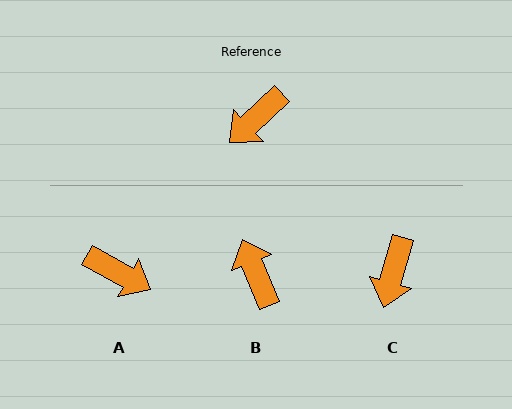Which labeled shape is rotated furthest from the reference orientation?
B, about 111 degrees away.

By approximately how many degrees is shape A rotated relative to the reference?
Approximately 108 degrees counter-clockwise.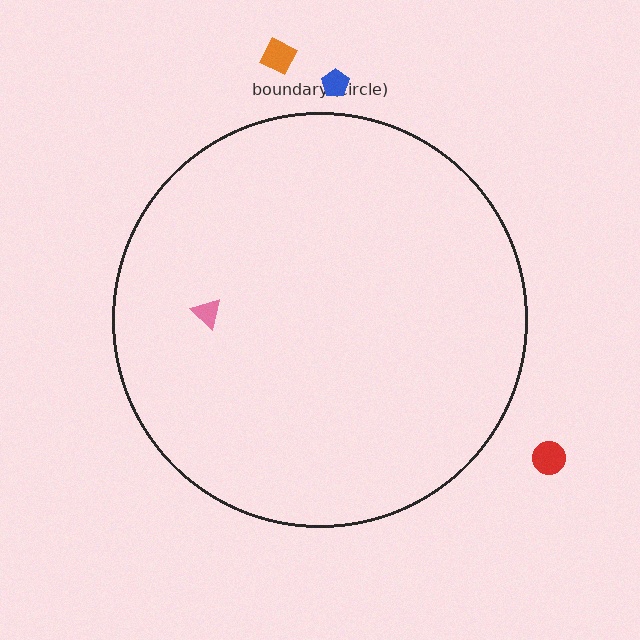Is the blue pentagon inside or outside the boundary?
Outside.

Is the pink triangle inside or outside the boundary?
Inside.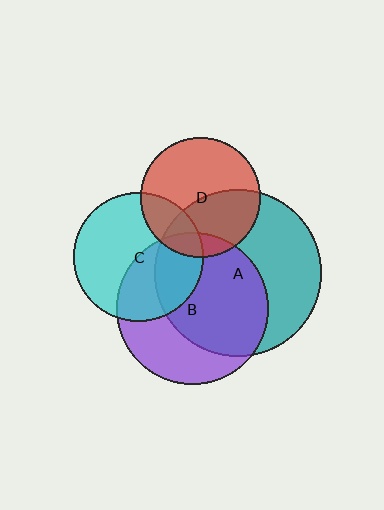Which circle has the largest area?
Circle A (teal).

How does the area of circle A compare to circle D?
Approximately 1.9 times.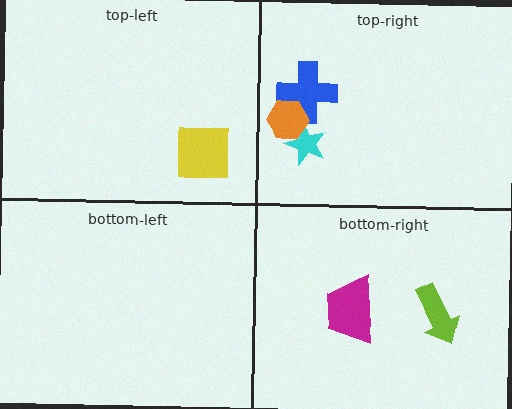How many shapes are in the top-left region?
1.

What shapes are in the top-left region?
The yellow square.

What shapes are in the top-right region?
The cyan star, the blue cross, the orange hexagon.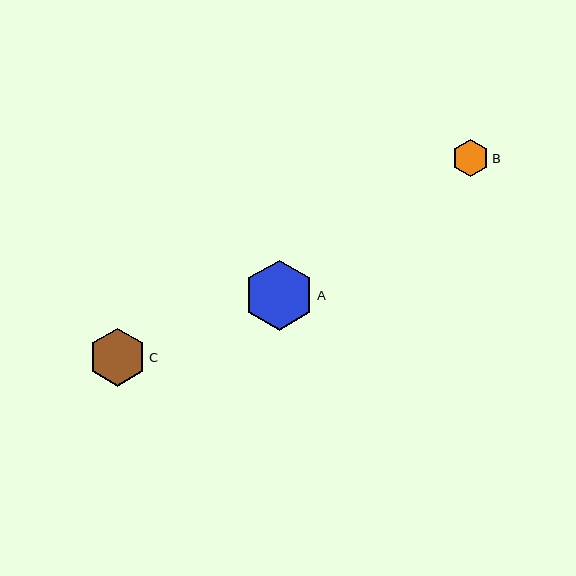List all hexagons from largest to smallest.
From largest to smallest: A, C, B.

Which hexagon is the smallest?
Hexagon B is the smallest with a size of approximately 37 pixels.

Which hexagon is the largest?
Hexagon A is the largest with a size of approximately 70 pixels.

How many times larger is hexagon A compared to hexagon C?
Hexagon A is approximately 1.2 times the size of hexagon C.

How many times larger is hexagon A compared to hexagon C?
Hexagon A is approximately 1.2 times the size of hexagon C.